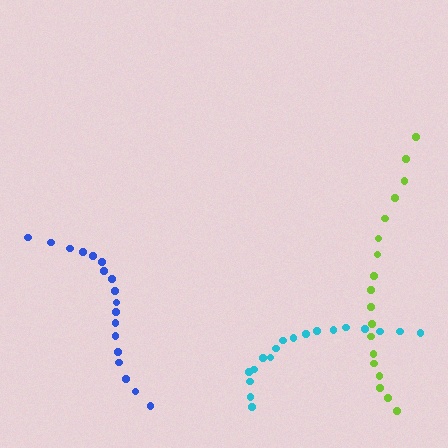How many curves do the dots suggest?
There are 3 distinct paths.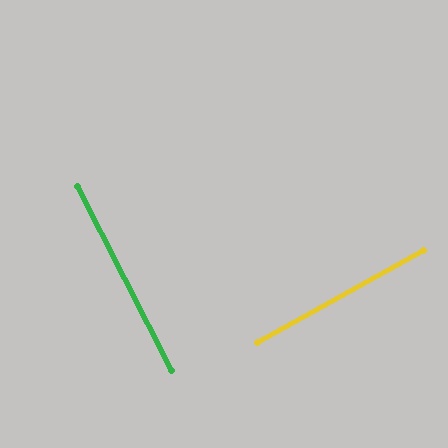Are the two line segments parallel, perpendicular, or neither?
Perpendicular — they meet at approximately 88°.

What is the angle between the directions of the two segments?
Approximately 88 degrees.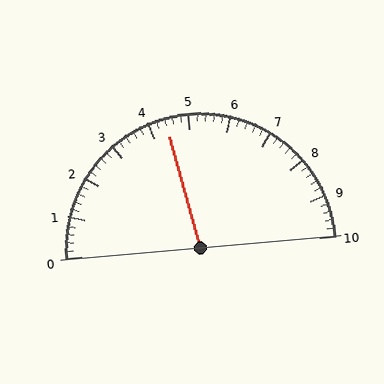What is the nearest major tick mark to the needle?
The nearest major tick mark is 4.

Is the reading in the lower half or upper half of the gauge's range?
The reading is in the lower half of the range (0 to 10).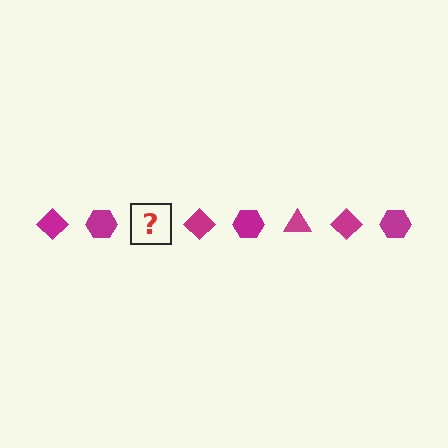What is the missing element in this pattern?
The missing element is a magenta triangle.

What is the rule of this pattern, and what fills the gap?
The rule is that the pattern cycles through diamond, hexagon, triangle shapes in magenta. The gap should be filled with a magenta triangle.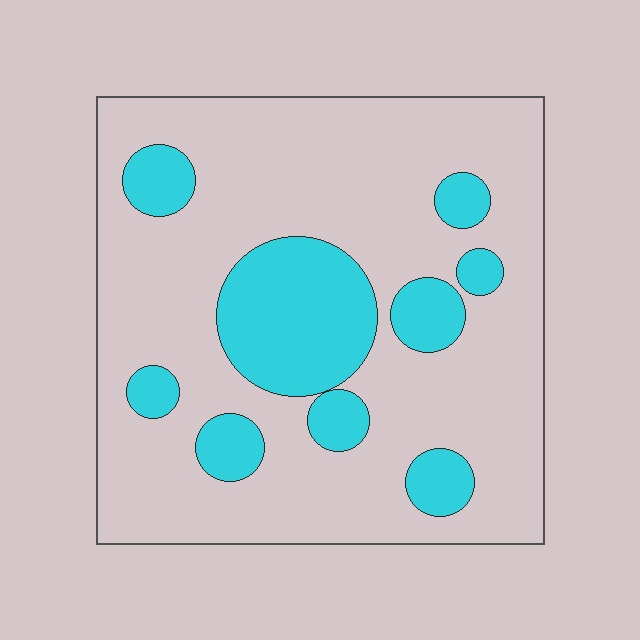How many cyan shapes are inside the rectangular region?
9.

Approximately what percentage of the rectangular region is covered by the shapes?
Approximately 25%.